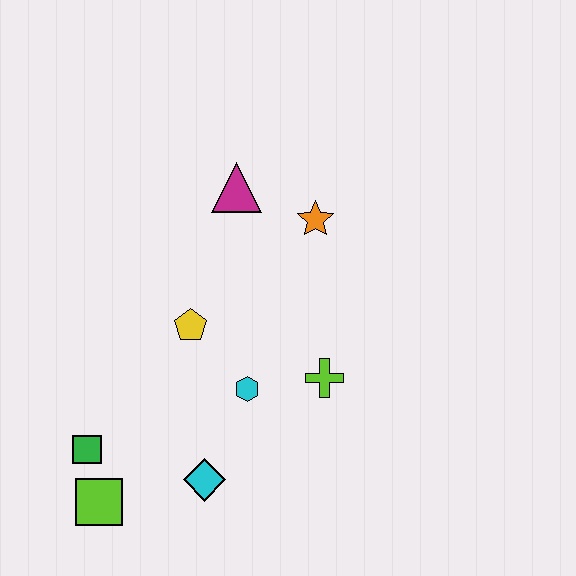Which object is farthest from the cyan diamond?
The magenta triangle is farthest from the cyan diamond.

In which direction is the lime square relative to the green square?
The lime square is below the green square.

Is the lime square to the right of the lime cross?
No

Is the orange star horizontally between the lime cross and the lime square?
Yes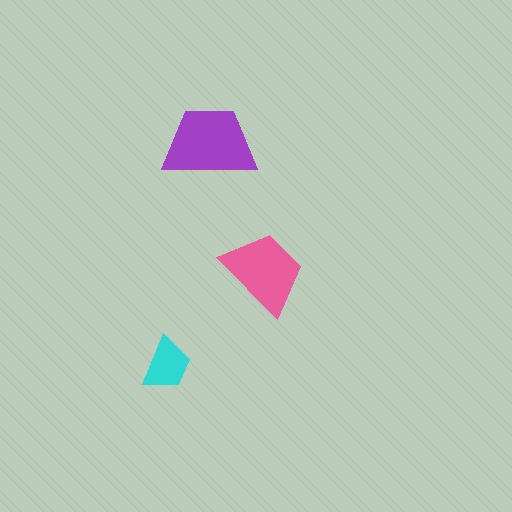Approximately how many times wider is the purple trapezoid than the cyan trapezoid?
About 1.5 times wider.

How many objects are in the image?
There are 3 objects in the image.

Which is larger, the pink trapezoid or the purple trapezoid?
The purple one.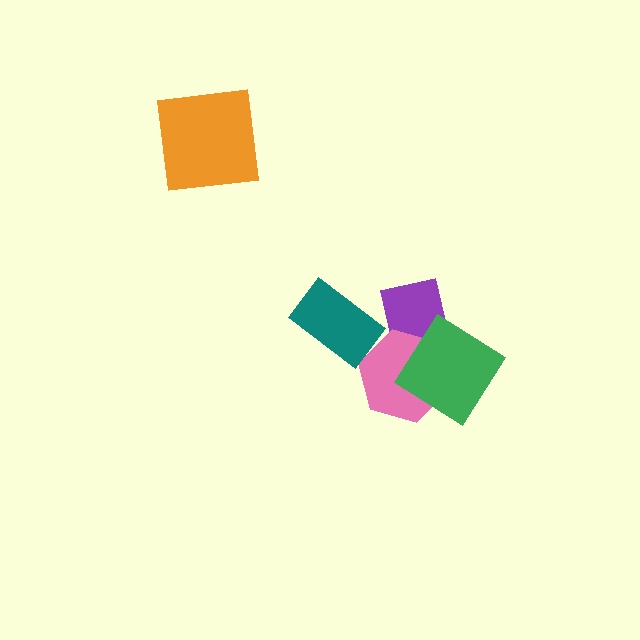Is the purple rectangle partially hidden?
Yes, it is partially covered by another shape.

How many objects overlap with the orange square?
0 objects overlap with the orange square.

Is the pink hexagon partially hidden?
Yes, it is partially covered by another shape.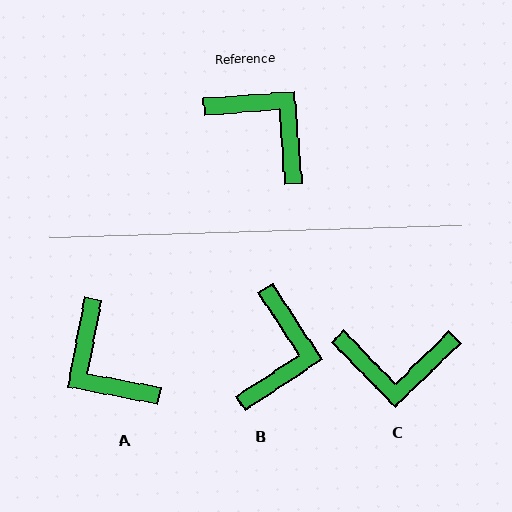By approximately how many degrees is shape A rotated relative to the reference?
Approximately 164 degrees counter-clockwise.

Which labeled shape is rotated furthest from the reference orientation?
A, about 164 degrees away.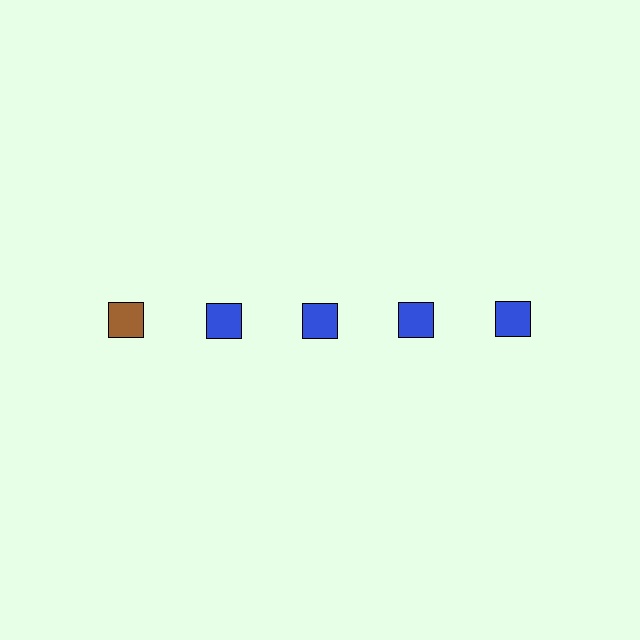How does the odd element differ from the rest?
It has a different color: brown instead of blue.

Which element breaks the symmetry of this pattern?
The brown square in the top row, leftmost column breaks the symmetry. All other shapes are blue squares.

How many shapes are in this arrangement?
There are 5 shapes arranged in a grid pattern.